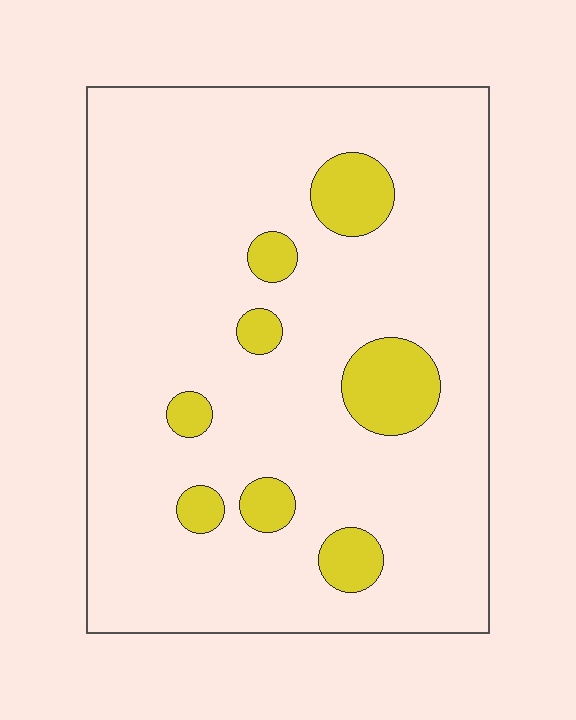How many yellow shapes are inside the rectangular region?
8.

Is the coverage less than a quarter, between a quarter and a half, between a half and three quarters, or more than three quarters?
Less than a quarter.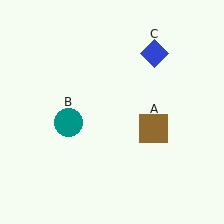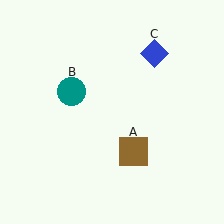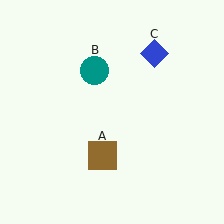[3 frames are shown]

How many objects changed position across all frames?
2 objects changed position: brown square (object A), teal circle (object B).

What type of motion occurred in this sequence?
The brown square (object A), teal circle (object B) rotated clockwise around the center of the scene.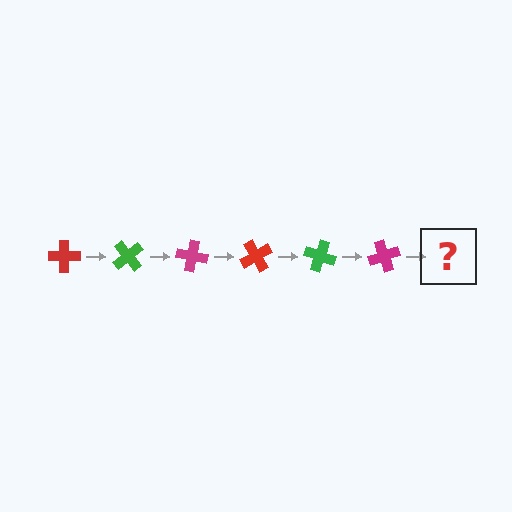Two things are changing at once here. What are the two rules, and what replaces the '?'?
The two rules are that it rotates 50 degrees each step and the color cycles through red, green, and magenta. The '?' should be a red cross, rotated 300 degrees from the start.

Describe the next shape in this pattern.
It should be a red cross, rotated 300 degrees from the start.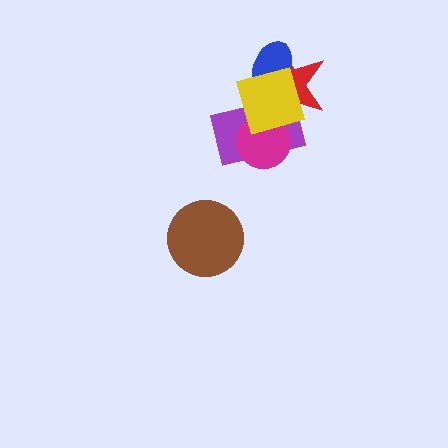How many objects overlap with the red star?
4 objects overlap with the red star.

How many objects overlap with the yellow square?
4 objects overlap with the yellow square.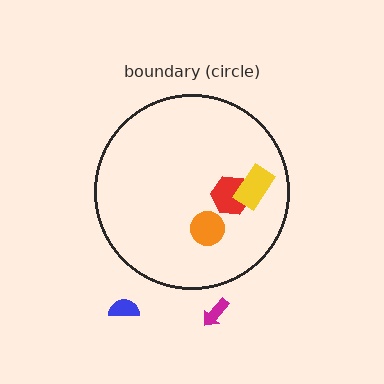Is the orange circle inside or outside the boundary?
Inside.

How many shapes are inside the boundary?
3 inside, 2 outside.